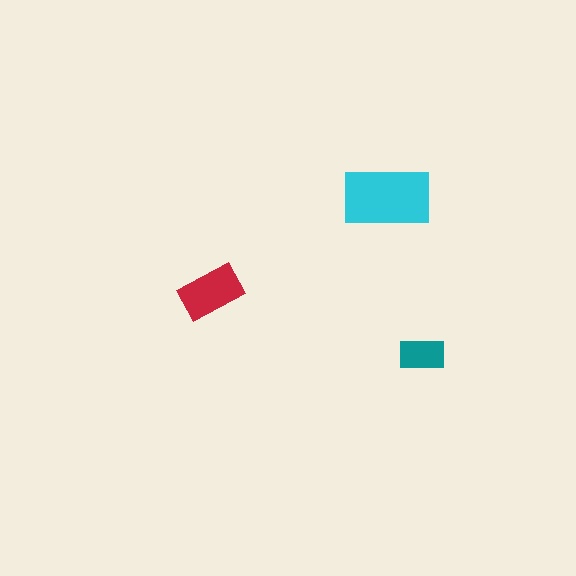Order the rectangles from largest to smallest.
the cyan one, the red one, the teal one.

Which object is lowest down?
The teal rectangle is bottommost.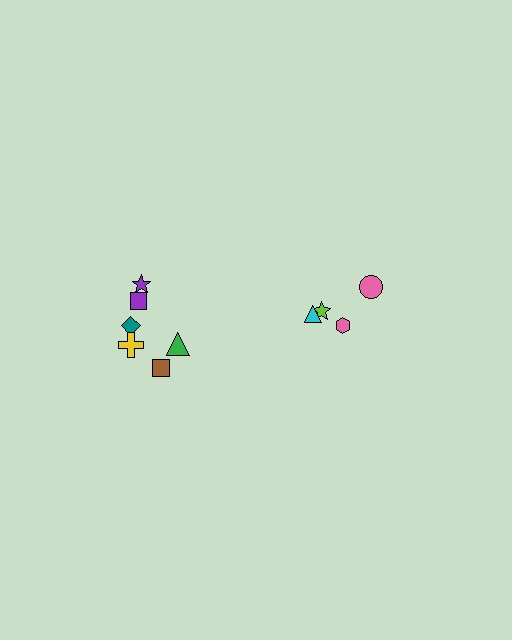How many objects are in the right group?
There are 4 objects.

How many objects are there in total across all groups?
There are 10 objects.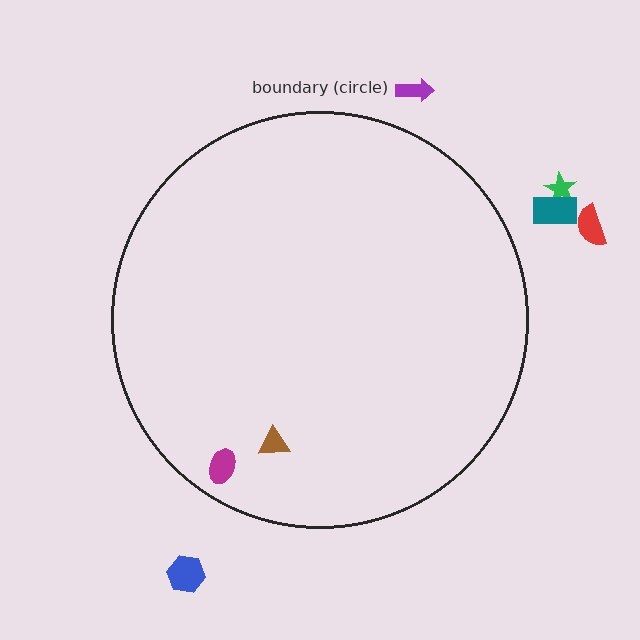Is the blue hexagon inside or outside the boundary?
Outside.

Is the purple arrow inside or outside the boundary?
Outside.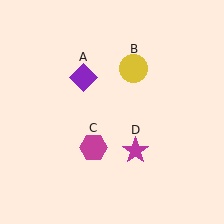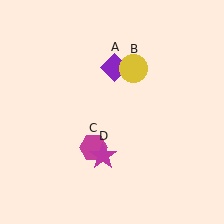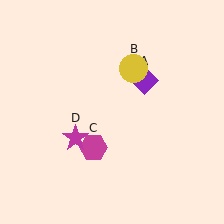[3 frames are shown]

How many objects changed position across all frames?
2 objects changed position: purple diamond (object A), magenta star (object D).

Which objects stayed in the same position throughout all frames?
Yellow circle (object B) and magenta hexagon (object C) remained stationary.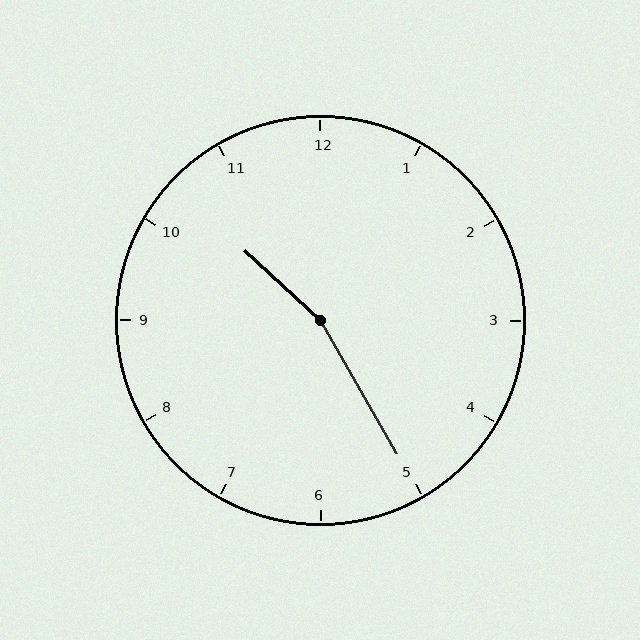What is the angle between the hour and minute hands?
Approximately 162 degrees.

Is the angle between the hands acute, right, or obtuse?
It is obtuse.